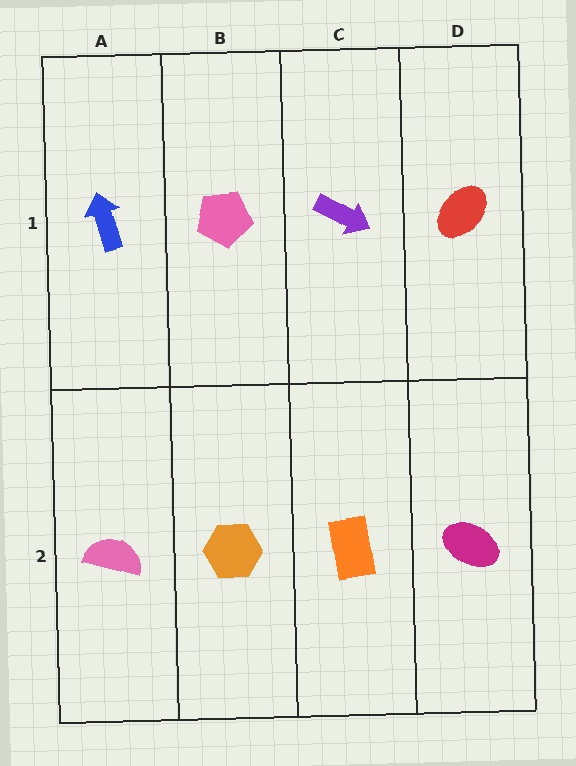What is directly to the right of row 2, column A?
An orange hexagon.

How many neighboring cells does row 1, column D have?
2.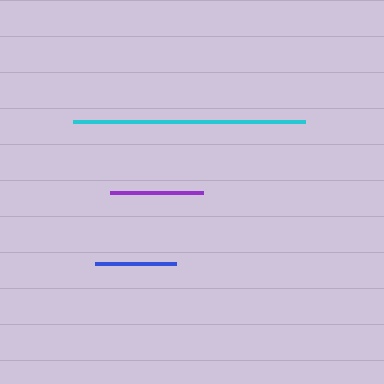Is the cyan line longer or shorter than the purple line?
The cyan line is longer than the purple line.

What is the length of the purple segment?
The purple segment is approximately 93 pixels long.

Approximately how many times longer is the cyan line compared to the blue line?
The cyan line is approximately 2.9 times the length of the blue line.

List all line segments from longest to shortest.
From longest to shortest: cyan, purple, blue.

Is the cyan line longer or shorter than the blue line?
The cyan line is longer than the blue line.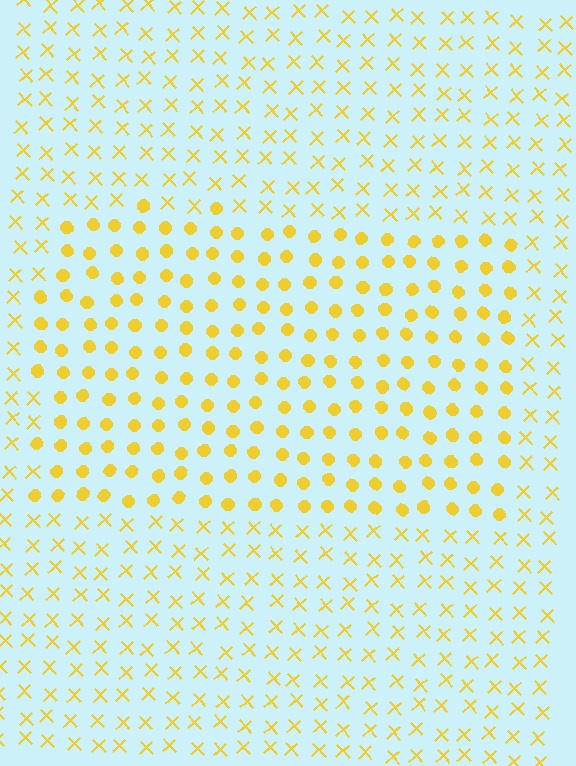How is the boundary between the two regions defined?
The boundary is defined by a change in element shape: circles inside vs. X marks outside. All elements share the same color and spacing.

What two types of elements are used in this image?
The image uses circles inside the rectangle region and X marks outside it.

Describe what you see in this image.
The image is filled with small yellow elements arranged in a uniform grid. A rectangle-shaped region contains circles, while the surrounding area contains X marks. The boundary is defined purely by the change in element shape.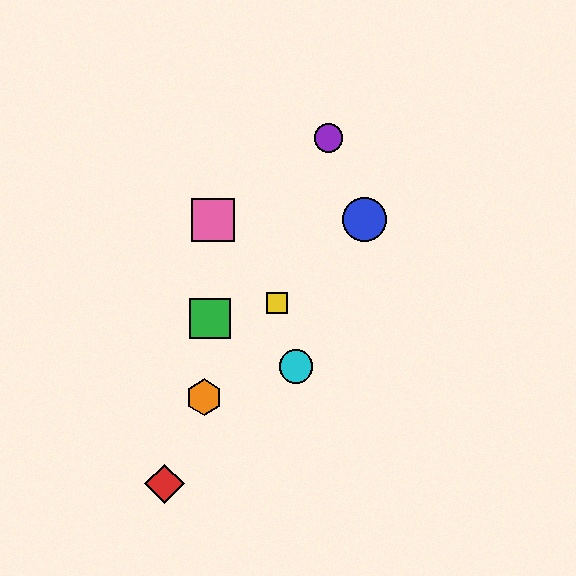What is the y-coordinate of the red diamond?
The red diamond is at y≈484.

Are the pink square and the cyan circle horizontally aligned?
No, the pink square is at y≈220 and the cyan circle is at y≈367.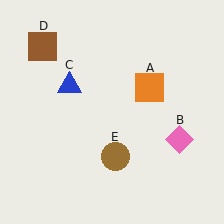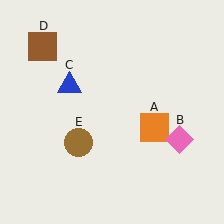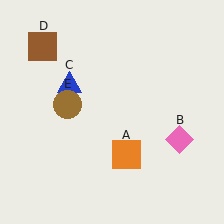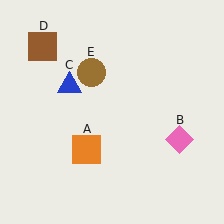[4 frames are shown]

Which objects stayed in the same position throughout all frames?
Pink diamond (object B) and blue triangle (object C) and brown square (object D) remained stationary.